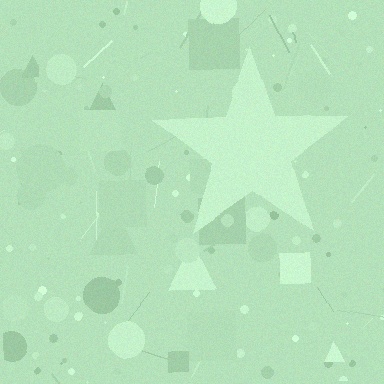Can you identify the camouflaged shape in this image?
The camouflaged shape is a star.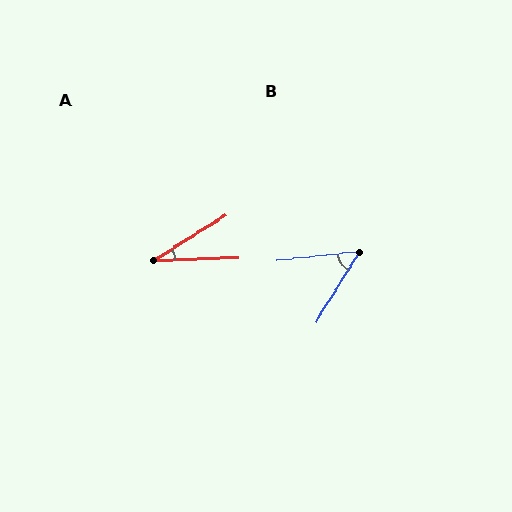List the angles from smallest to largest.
A (30°), B (52°).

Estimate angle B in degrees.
Approximately 52 degrees.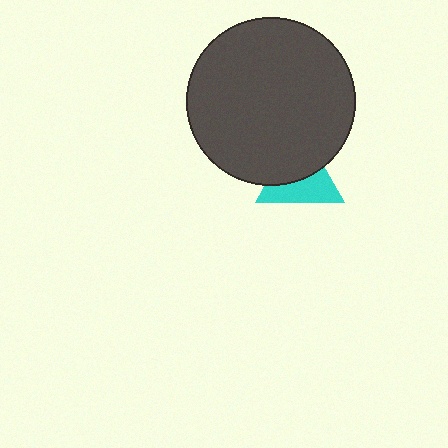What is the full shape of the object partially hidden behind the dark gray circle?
The partially hidden object is a cyan triangle.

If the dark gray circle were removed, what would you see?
You would see the complete cyan triangle.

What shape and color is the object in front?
The object in front is a dark gray circle.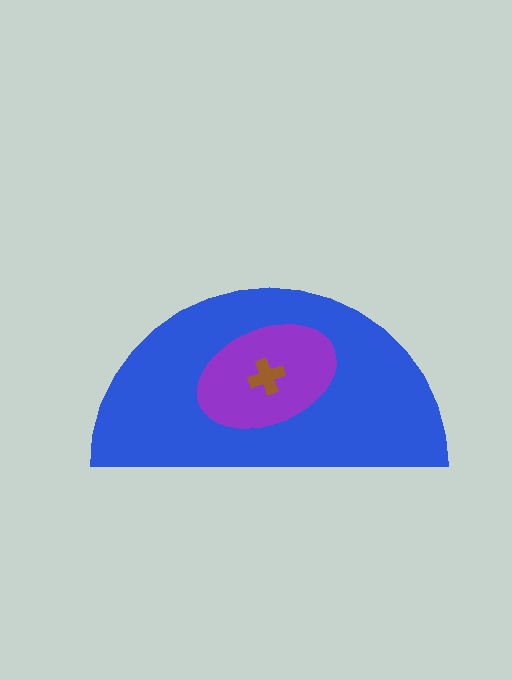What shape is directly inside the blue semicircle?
The purple ellipse.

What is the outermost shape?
The blue semicircle.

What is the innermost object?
The brown cross.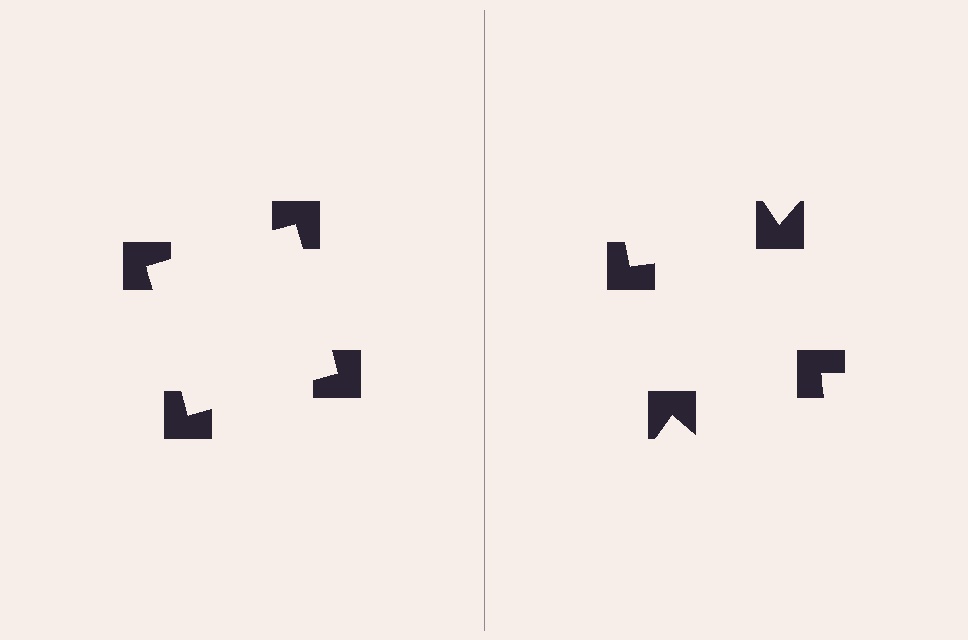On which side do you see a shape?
An illusory square appears on the left side. On the right side the wedge cuts are rotated, so no coherent shape forms.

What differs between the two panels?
The notched squares are positioned identically on both sides; only the wedge orientations differ. On the left they align to a square; on the right they are misaligned.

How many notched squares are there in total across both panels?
8 — 4 on each side.